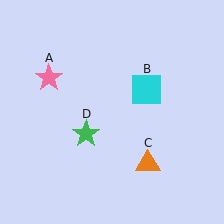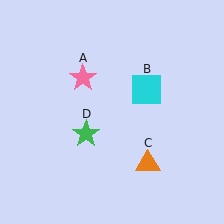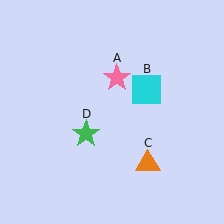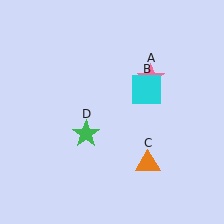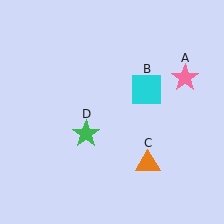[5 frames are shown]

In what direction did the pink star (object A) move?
The pink star (object A) moved right.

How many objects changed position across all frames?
1 object changed position: pink star (object A).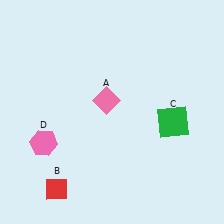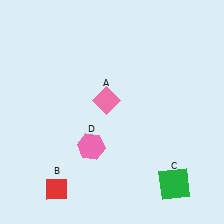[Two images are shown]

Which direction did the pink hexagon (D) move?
The pink hexagon (D) moved right.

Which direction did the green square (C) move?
The green square (C) moved down.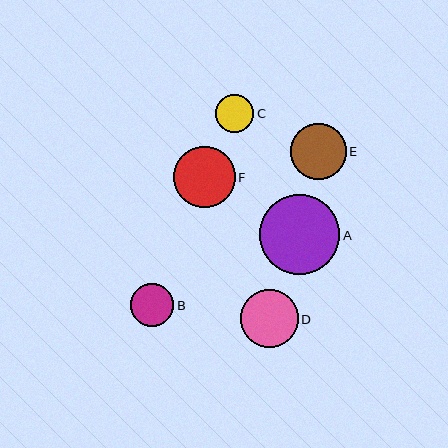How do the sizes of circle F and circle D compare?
Circle F and circle D are approximately the same size.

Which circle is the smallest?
Circle C is the smallest with a size of approximately 38 pixels.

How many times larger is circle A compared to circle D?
Circle A is approximately 1.4 times the size of circle D.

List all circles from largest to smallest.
From largest to smallest: A, F, D, E, B, C.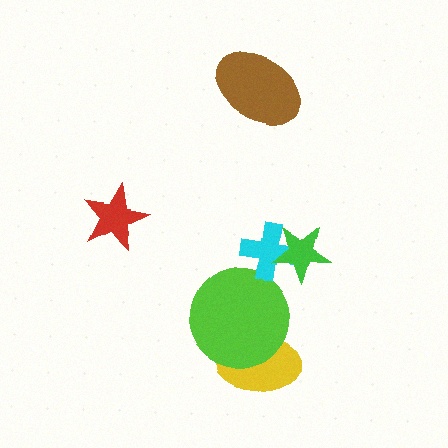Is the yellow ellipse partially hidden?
Yes, it is partially covered by another shape.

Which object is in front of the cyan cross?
The green star is in front of the cyan cross.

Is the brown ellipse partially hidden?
No, no other shape covers it.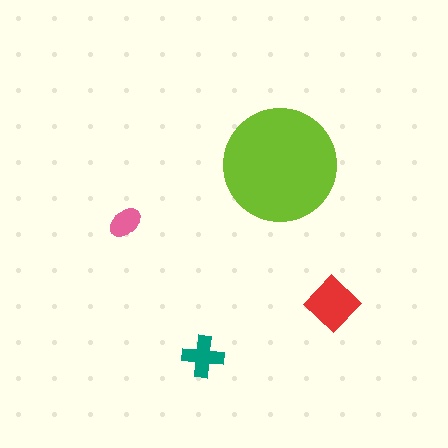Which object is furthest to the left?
The pink ellipse is leftmost.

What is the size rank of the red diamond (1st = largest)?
2nd.